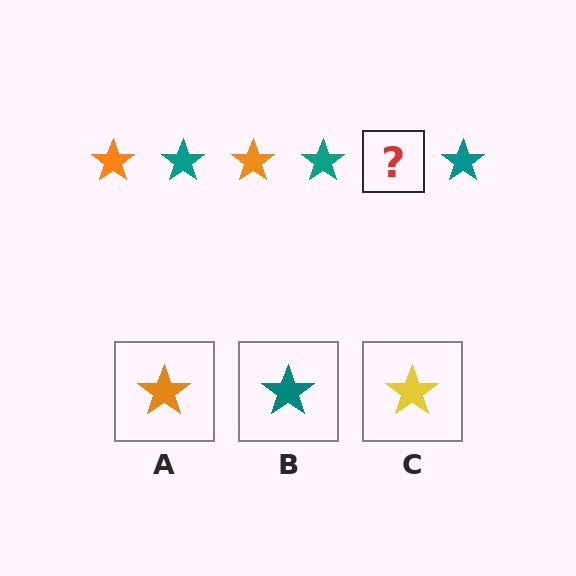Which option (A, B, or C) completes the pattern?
A.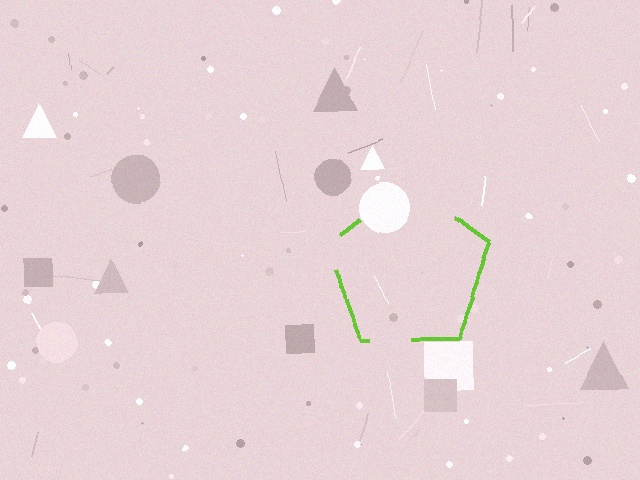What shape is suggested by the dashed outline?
The dashed outline suggests a pentagon.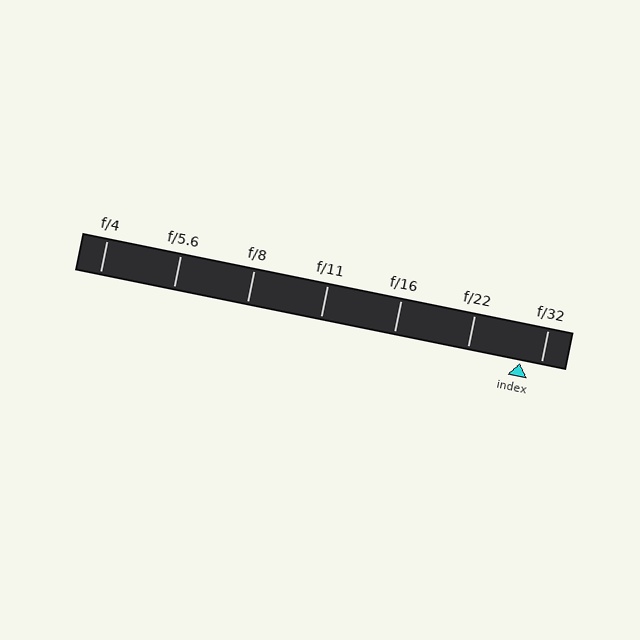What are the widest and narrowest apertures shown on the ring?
The widest aperture shown is f/4 and the narrowest is f/32.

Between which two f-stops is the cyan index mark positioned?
The index mark is between f/22 and f/32.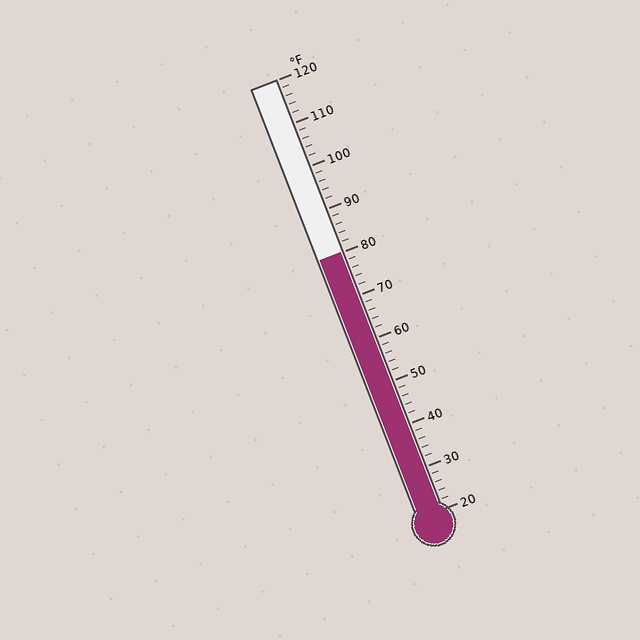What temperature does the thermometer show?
The thermometer shows approximately 80°F.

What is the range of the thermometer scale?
The thermometer scale ranges from 20°F to 120°F.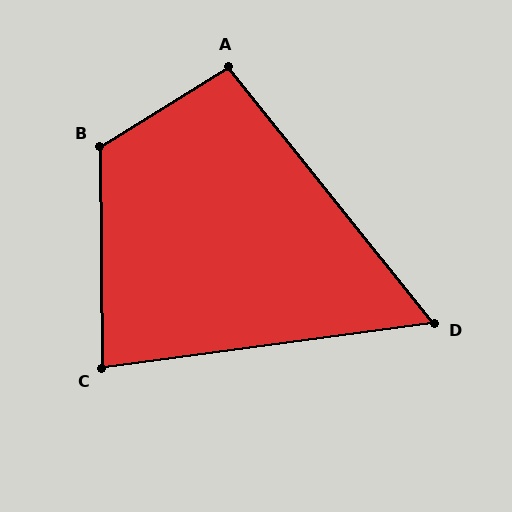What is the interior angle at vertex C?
Approximately 83 degrees (acute).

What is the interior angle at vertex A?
Approximately 97 degrees (obtuse).